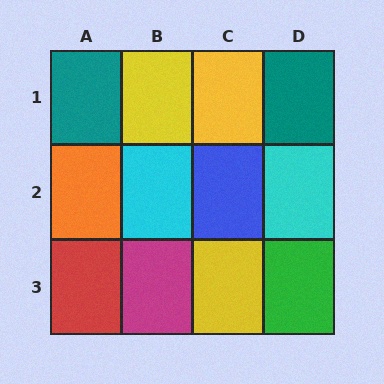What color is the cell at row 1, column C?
Yellow.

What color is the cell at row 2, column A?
Orange.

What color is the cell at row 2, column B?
Cyan.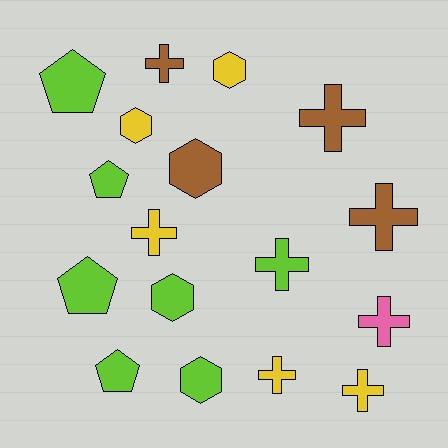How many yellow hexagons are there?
There are 2 yellow hexagons.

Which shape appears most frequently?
Cross, with 8 objects.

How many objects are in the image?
There are 17 objects.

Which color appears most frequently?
Lime, with 7 objects.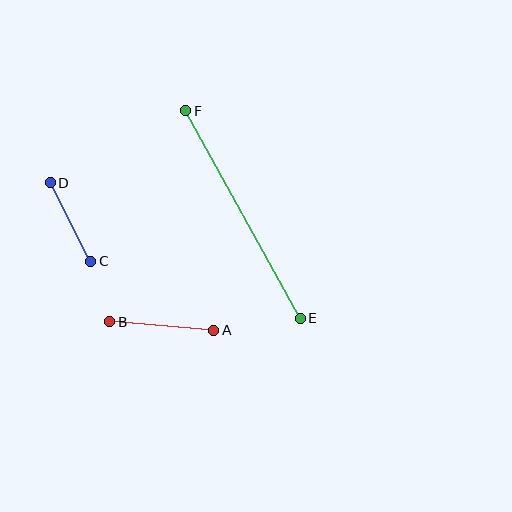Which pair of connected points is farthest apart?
Points E and F are farthest apart.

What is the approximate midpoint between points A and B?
The midpoint is at approximately (162, 326) pixels.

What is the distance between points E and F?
The distance is approximately 237 pixels.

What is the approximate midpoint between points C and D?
The midpoint is at approximately (70, 222) pixels.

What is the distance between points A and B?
The distance is approximately 105 pixels.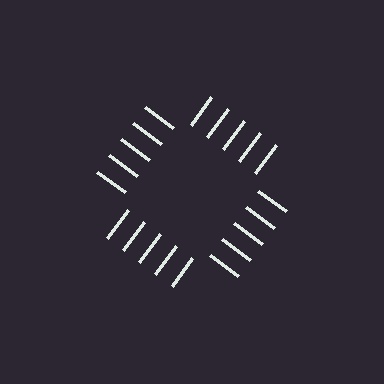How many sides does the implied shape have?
4 sides — the line-ends trace a square.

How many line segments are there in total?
20 — 5 along each of the 4 edges.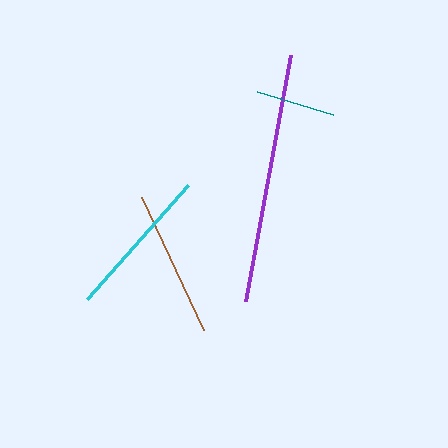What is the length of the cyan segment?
The cyan segment is approximately 153 pixels long.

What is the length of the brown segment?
The brown segment is approximately 147 pixels long.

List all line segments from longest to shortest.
From longest to shortest: purple, cyan, brown, teal.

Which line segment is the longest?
The purple line is the longest at approximately 249 pixels.